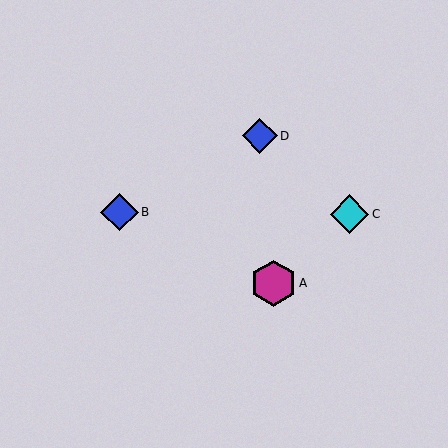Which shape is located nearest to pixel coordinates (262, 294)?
The magenta hexagon (labeled A) at (273, 283) is nearest to that location.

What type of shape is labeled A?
Shape A is a magenta hexagon.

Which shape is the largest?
The magenta hexagon (labeled A) is the largest.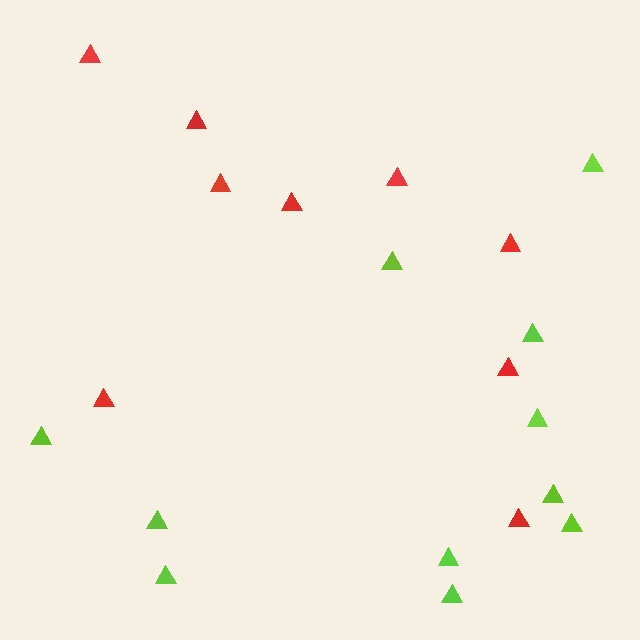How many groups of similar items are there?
There are 2 groups: one group of lime triangles (11) and one group of red triangles (9).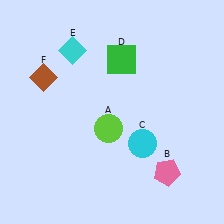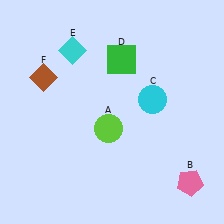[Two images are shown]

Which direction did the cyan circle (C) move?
The cyan circle (C) moved up.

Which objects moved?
The objects that moved are: the pink pentagon (B), the cyan circle (C).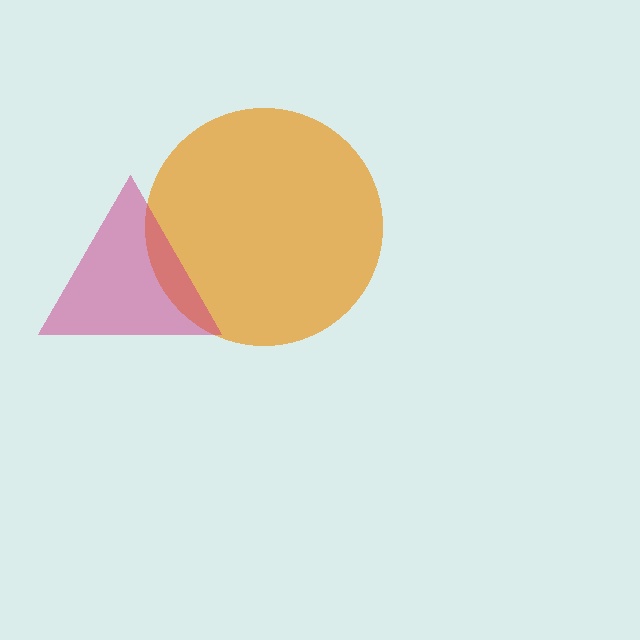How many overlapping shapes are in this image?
There are 2 overlapping shapes in the image.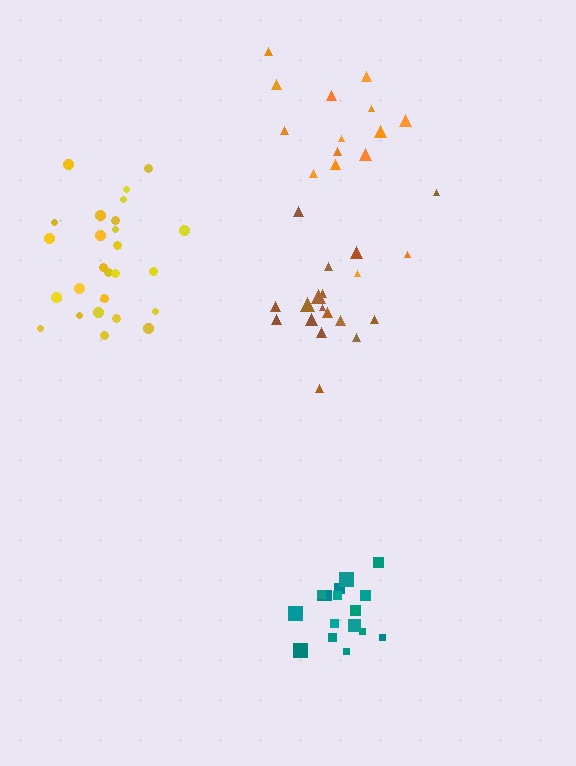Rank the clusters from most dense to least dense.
teal, yellow, brown, orange.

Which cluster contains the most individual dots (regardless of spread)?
Yellow (26).